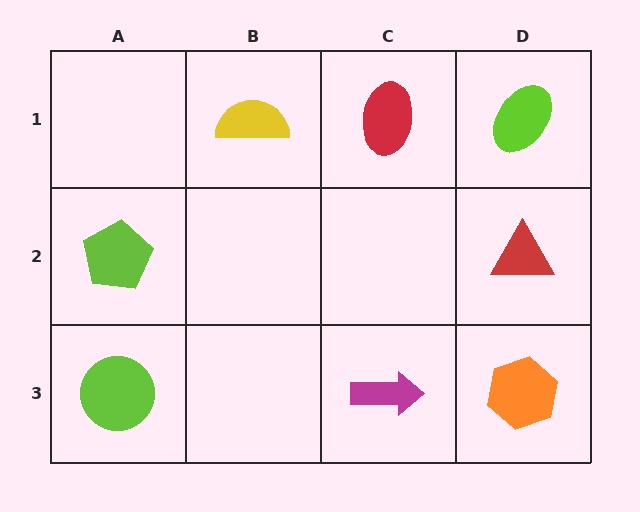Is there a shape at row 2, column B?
No, that cell is empty.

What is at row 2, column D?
A red triangle.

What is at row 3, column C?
A magenta arrow.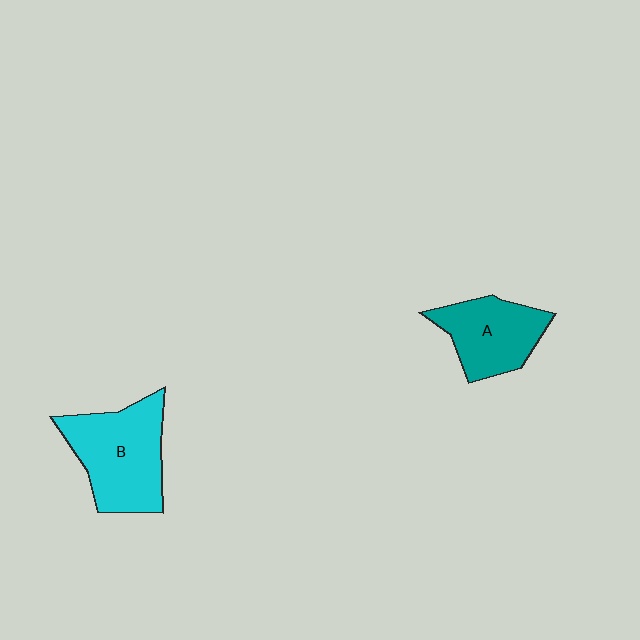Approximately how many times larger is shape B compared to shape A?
Approximately 1.4 times.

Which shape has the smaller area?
Shape A (teal).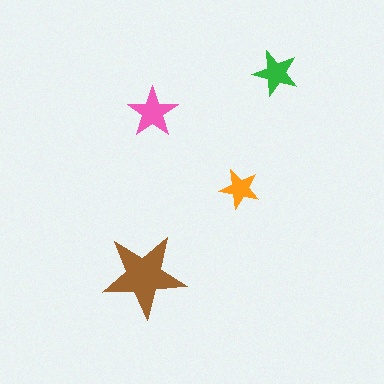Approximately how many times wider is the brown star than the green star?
About 2 times wider.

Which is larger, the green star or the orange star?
The green one.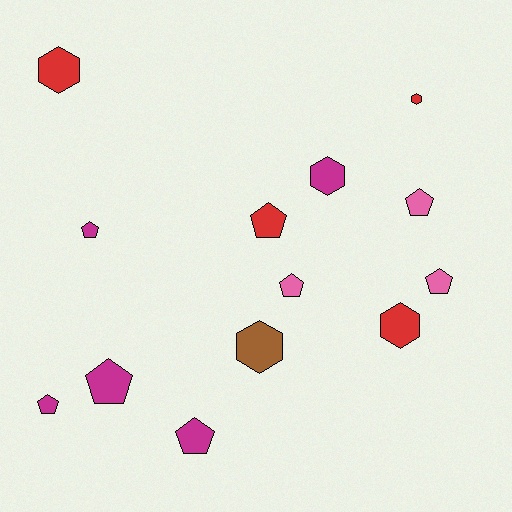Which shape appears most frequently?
Pentagon, with 8 objects.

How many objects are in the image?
There are 13 objects.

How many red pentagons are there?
There is 1 red pentagon.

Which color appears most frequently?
Magenta, with 5 objects.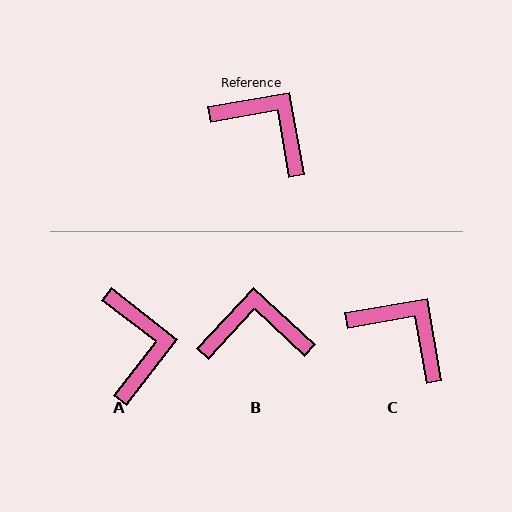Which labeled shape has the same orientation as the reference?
C.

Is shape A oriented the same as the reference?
No, it is off by about 48 degrees.